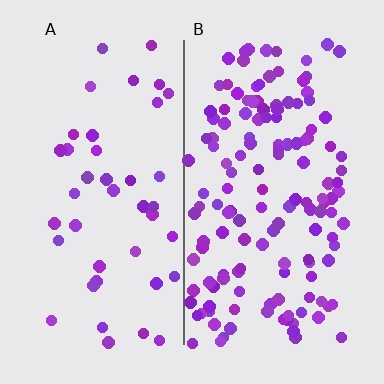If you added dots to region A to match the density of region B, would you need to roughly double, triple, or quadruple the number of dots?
Approximately triple.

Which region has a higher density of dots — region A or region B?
B (the right).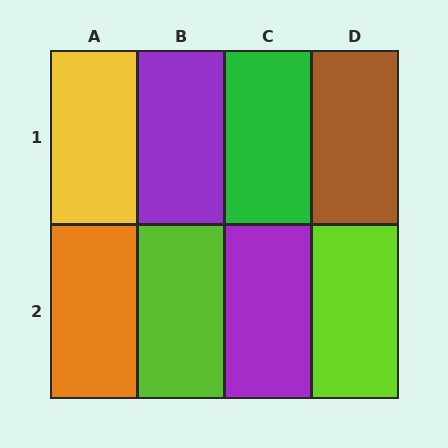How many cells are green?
1 cell is green.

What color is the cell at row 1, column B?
Purple.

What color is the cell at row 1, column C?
Green.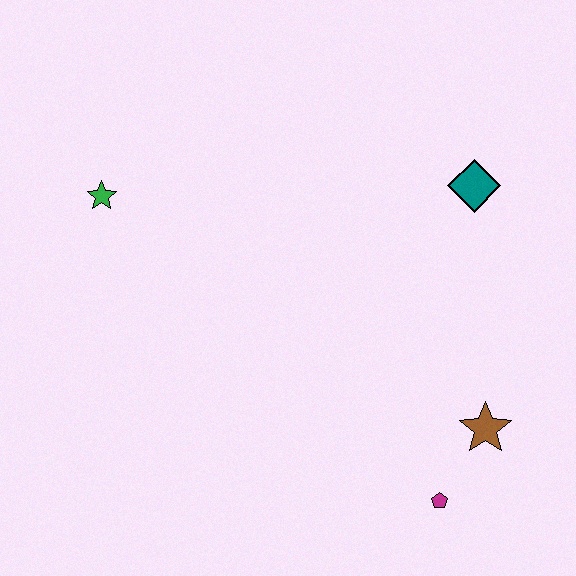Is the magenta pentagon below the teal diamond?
Yes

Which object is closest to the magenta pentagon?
The brown star is closest to the magenta pentagon.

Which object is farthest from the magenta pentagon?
The green star is farthest from the magenta pentagon.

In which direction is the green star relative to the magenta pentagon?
The green star is to the left of the magenta pentagon.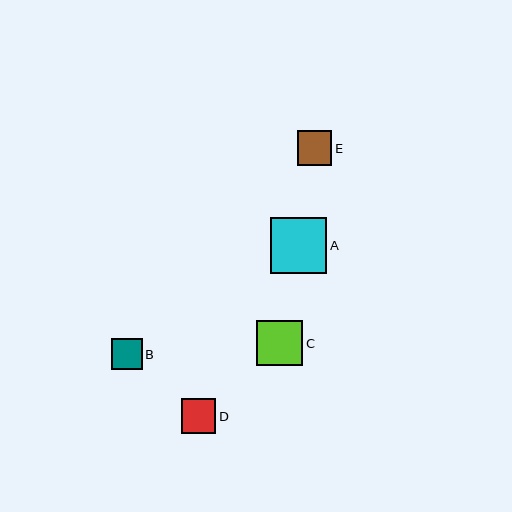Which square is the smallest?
Square B is the smallest with a size of approximately 30 pixels.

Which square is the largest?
Square A is the largest with a size of approximately 56 pixels.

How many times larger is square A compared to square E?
Square A is approximately 1.6 times the size of square E.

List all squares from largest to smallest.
From largest to smallest: A, C, D, E, B.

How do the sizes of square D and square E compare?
Square D and square E are approximately the same size.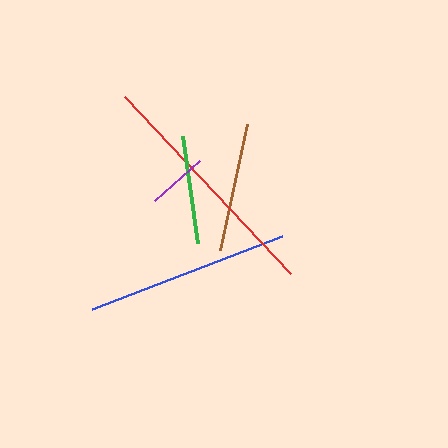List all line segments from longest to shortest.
From longest to shortest: red, blue, brown, green, purple.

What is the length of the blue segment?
The blue segment is approximately 203 pixels long.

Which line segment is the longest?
The red line is the longest at approximately 242 pixels.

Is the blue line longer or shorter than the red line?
The red line is longer than the blue line.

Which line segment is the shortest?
The purple line is the shortest at approximately 61 pixels.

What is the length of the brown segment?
The brown segment is approximately 129 pixels long.